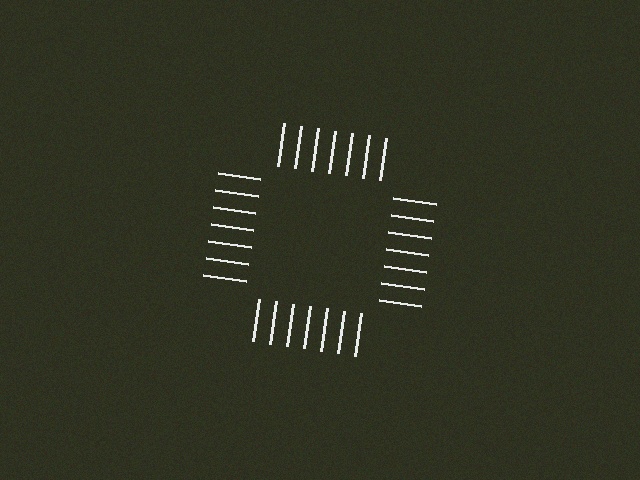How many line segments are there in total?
28 — 7 along each of the 4 edges.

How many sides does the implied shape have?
4 sides — the line-ends trace a square.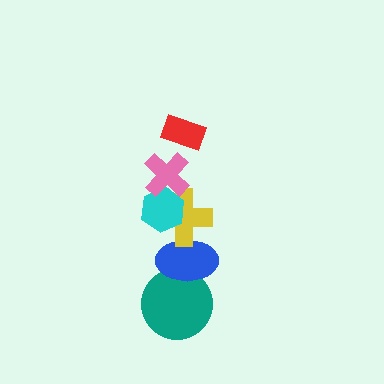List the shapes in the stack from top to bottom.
From top to bottom: the red rectangle, the pink cross, the cyan hexagon, the yellow cross, the blue ellipse, the teal circle.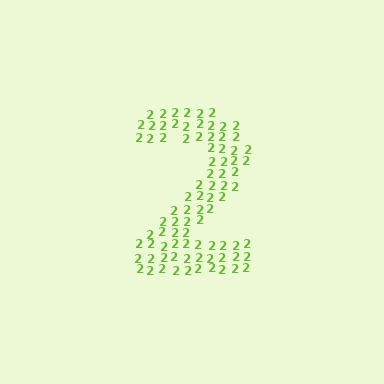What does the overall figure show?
The overall figure shows the digit 2.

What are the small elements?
The small elements are digit 2's.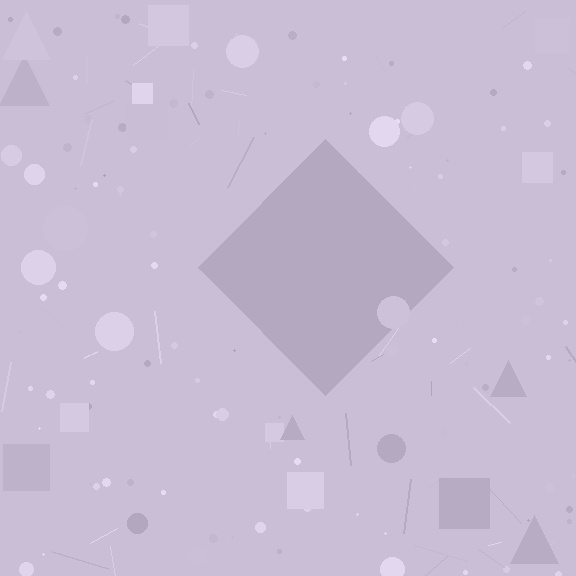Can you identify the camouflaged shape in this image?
The camouflaged shape is a diamond.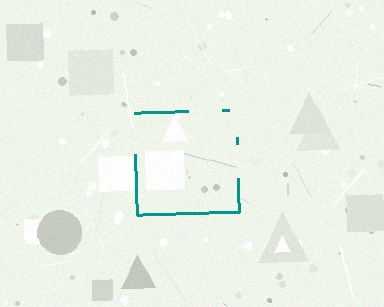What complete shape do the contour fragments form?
The contour fragments form a square.